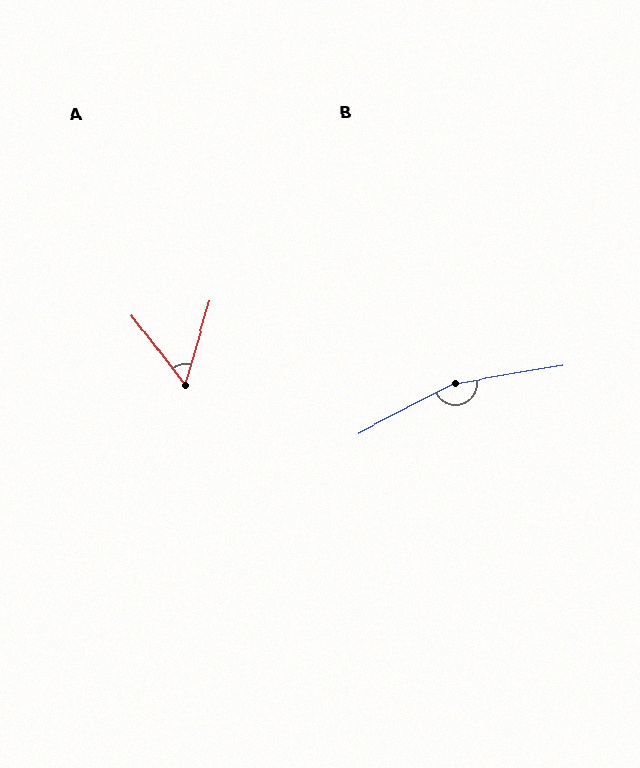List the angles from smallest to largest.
A (54°), B (162°).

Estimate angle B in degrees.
Approximately 162 degrees.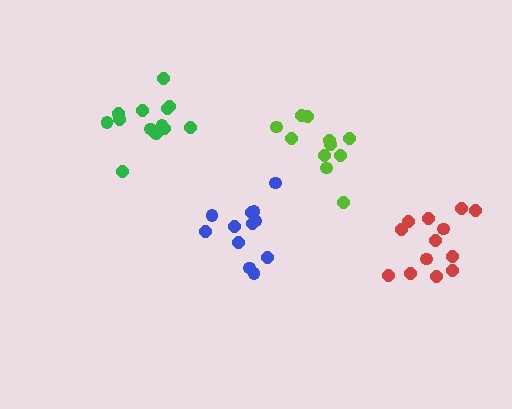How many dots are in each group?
Group 1: 12 dots, Group 2: 14 dots, Group 3: 11 dots, Group 4: 13 dots (50 total).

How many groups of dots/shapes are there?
There are 4 groups.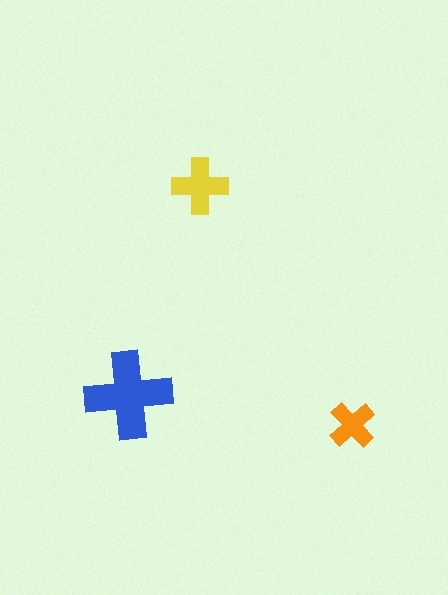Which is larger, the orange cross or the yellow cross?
The yellow one.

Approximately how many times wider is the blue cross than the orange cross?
About 2 times wider.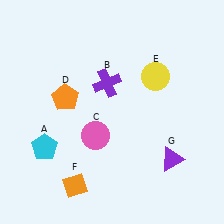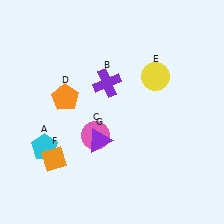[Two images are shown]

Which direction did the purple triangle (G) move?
The purple triangle (G) moved left.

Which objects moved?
The objects that moved are: the orange diamond (F), the purple triangle (G).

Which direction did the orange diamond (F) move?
The orange diamond (F) moved up.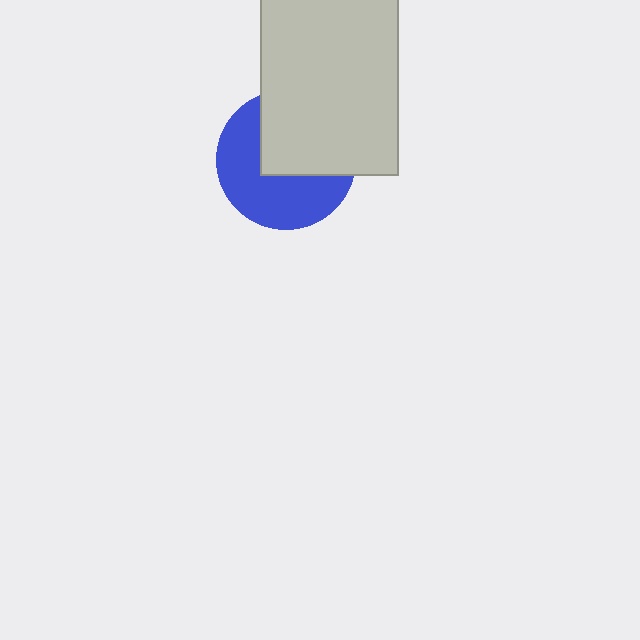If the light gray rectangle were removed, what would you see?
You would see the complete blue circle.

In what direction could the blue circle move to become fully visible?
The blue circle could move toward the lower-left. That would shift it out from behind the light gray rectangle entirely.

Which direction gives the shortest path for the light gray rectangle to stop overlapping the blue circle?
Moving toward the upper-right gives the shortest separation.